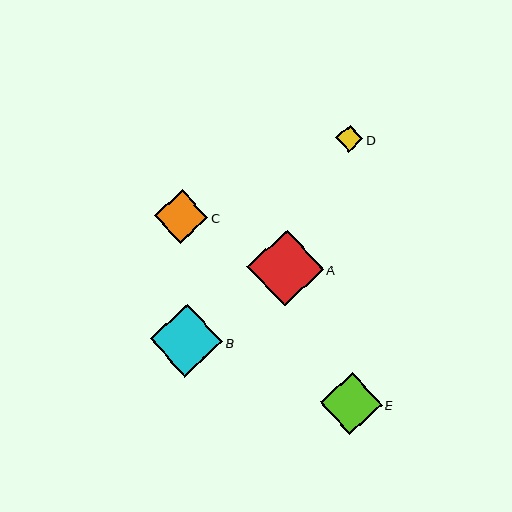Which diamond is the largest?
Diamond A is the largest with a size of approximately 77 pixels.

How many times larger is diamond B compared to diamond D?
Diamond B is approximately 2.7 times the size of diamond D.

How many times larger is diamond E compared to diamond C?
Diamond E is approximately 1.1 times the size of diamond C.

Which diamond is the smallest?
Diamond D is the smallest with a size of approximately 27 pixels.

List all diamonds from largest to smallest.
From largest to smallest: A, B, E, C, D.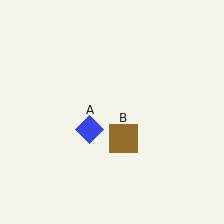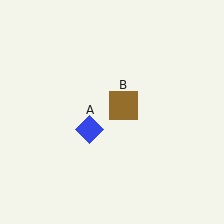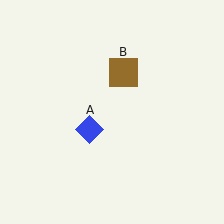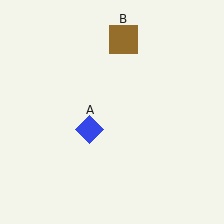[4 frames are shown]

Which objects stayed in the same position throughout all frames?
Blue diamond (object A) remained stationary.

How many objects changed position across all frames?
1 object changed position: brown square (object B).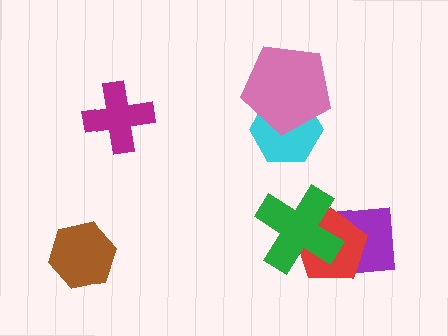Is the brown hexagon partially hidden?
No, no other shape covers it.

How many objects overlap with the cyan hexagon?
1 object overlaps with the cyan hexagon.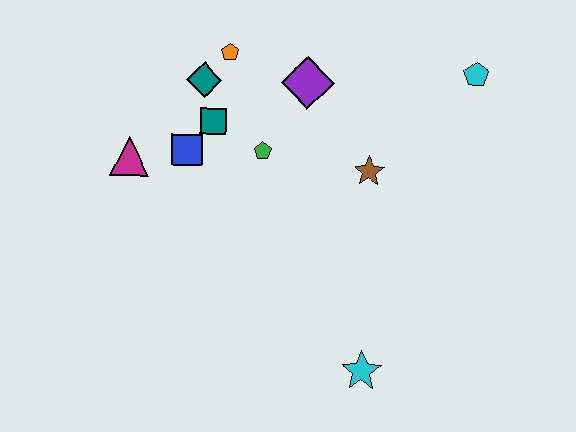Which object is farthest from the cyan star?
The orange pentagon is farthest from the cyan star.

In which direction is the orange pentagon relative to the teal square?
The orange pentagon is above the teal square.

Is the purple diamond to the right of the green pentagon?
Yes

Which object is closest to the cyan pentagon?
The brown star is closest to the cyan pentagon.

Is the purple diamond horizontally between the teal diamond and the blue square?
No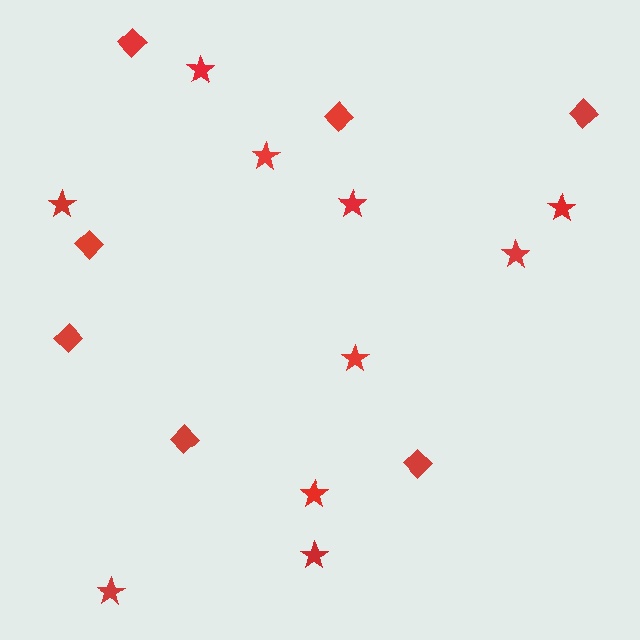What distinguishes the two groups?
There are 2 groups: one group of diamonds (7) and one group of stars (10).